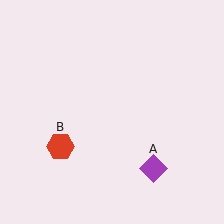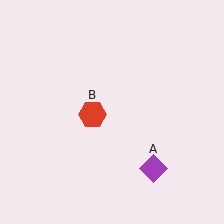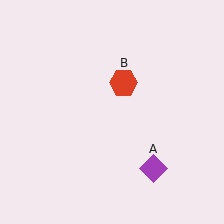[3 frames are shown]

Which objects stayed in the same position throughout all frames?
Purple diamond (object A) remained stationary.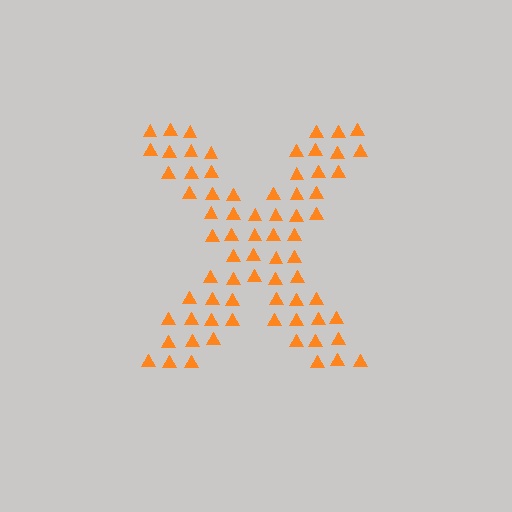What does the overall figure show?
The overall figure shows the letter X.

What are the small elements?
The small elements are triangles.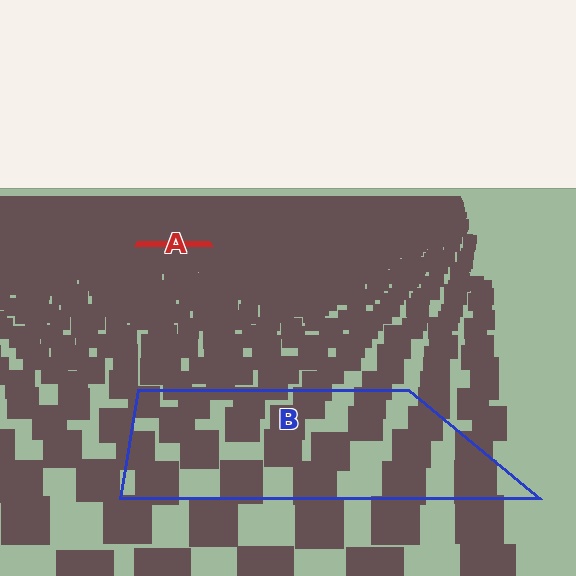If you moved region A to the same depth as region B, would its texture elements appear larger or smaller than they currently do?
They would appear larger. At a closer depth, the same texture elements are projected at a bigger on-screen size.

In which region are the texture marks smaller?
The texture marks are smaller in region A, because it is farther away.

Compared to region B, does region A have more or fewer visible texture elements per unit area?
Region A has more texture elements per unit area — they are packed more densely because it is farther away.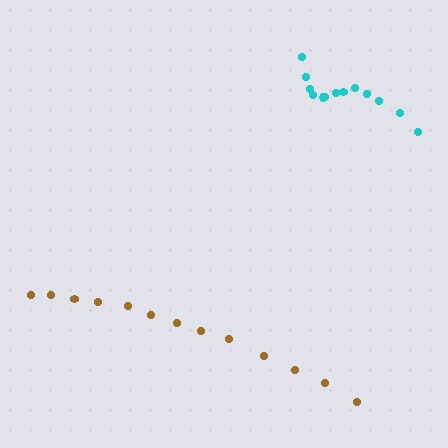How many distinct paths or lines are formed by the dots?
There are 2 distinct paths.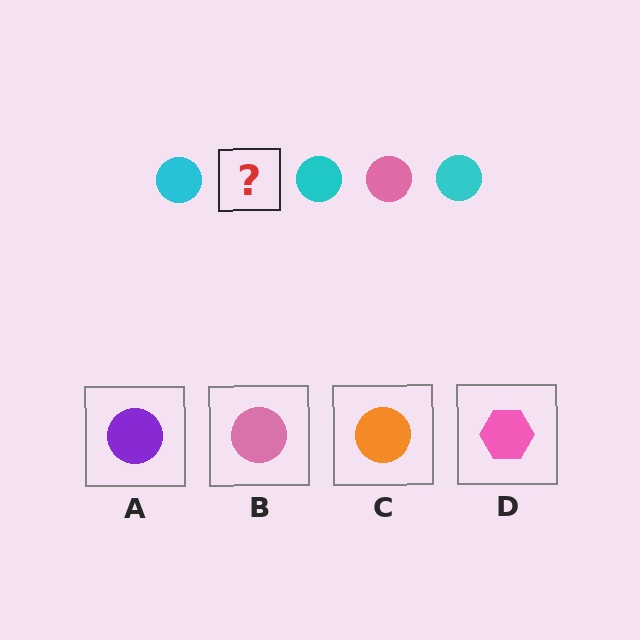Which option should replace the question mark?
Option B.